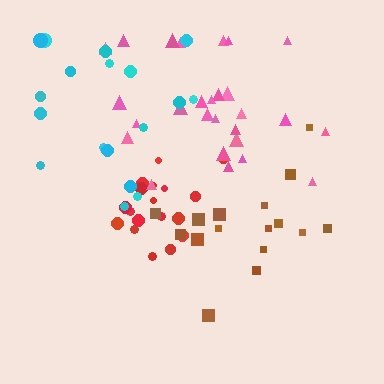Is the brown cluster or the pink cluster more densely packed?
Pink.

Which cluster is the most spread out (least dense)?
Cyan.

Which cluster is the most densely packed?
Red.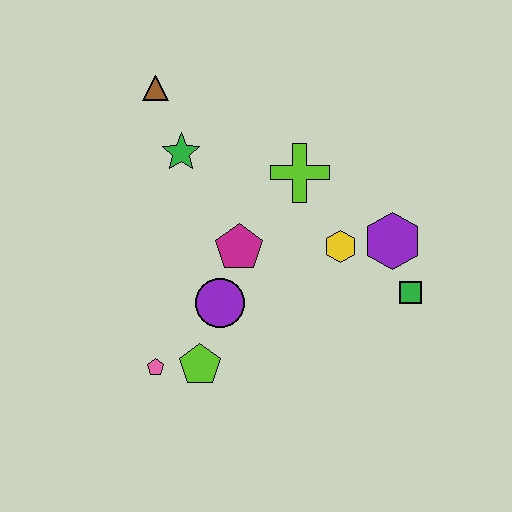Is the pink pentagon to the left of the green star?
Yes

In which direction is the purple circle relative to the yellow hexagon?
The purple circle is to the left of the yellow hexagon.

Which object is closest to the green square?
The purple hexagon is closest to the green square.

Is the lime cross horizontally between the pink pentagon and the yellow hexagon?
Yes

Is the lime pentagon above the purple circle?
No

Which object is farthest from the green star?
The green square is farthest from the green star.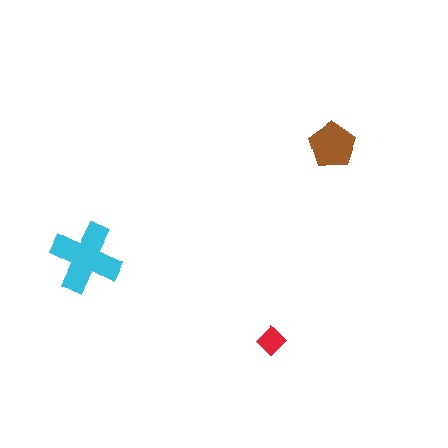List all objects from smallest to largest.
The red diamond, the brown pentagon, the cyan cross.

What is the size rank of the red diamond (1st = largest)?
3rd.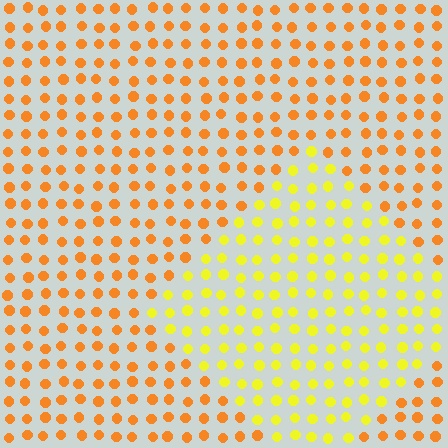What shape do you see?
I see a diamond.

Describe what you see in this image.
The image is filled with small orange elements in a uniform arrangement. A diamond-shaped region is visible where the elements are tinted to a slightly different hue, forming a subtle color boundary.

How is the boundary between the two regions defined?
The boundary is defined purely by a slight shift in hue (about 34 degrees). Spacing, size, and orientation are identical on both sides.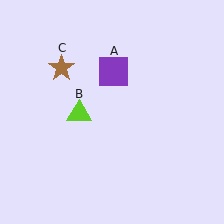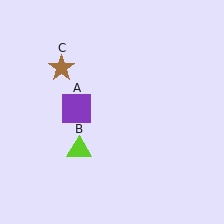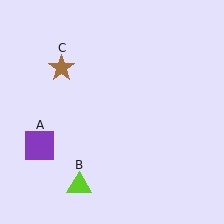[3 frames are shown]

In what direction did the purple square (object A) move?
The purple square (object A) moved down and to the left.